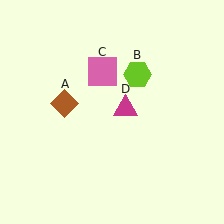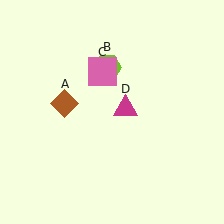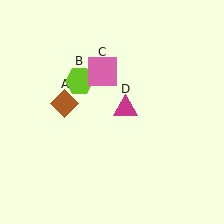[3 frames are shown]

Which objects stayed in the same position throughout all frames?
Brown diamond (object A) and pink square (object C) and magenta triangle (object D) remained stationary.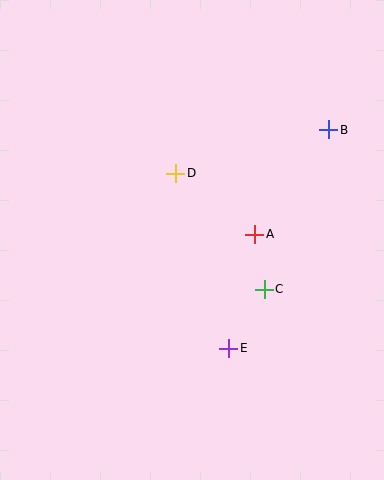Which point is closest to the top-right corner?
Point B is closest to the top-right corner.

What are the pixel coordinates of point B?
Point B is at (329, 130).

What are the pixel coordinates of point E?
Point E is at (229, 348).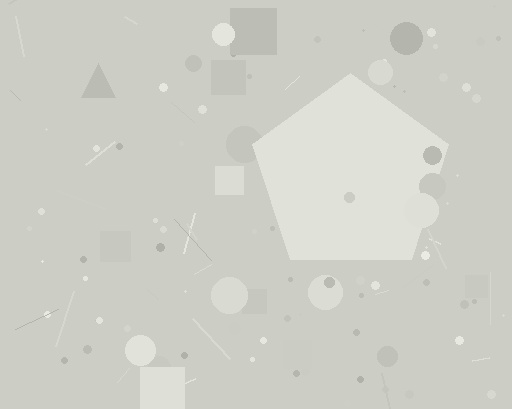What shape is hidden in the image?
A pentagon is hidden in the image.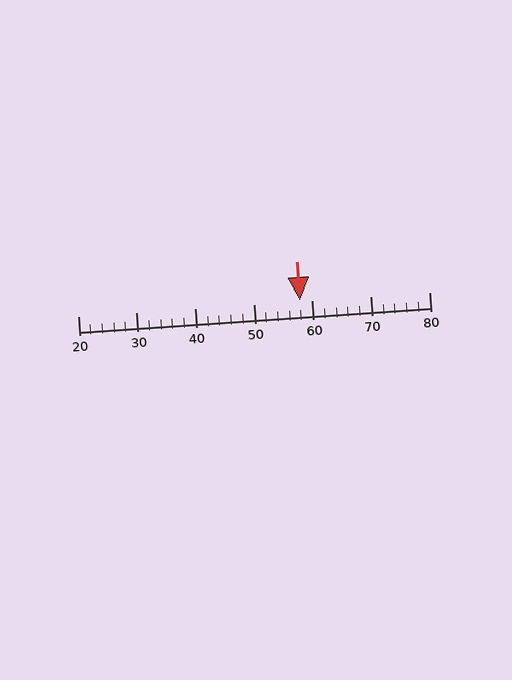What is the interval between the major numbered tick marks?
The major tick marks are spaced 10 units apart.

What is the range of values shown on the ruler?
The ruler shows values from 20 to 80.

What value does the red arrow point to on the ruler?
The red arrow points to approximately 58.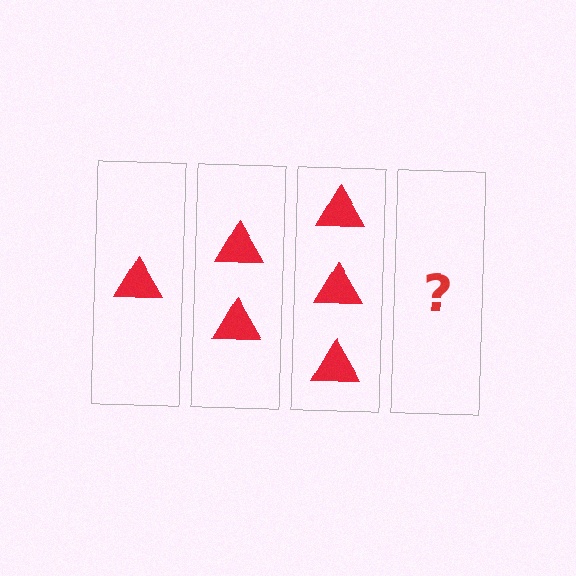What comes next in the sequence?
The next element should be 4 triangles.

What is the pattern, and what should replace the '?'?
The pattern is that each step adds one more triangle. The '?' should be 4 triangles.